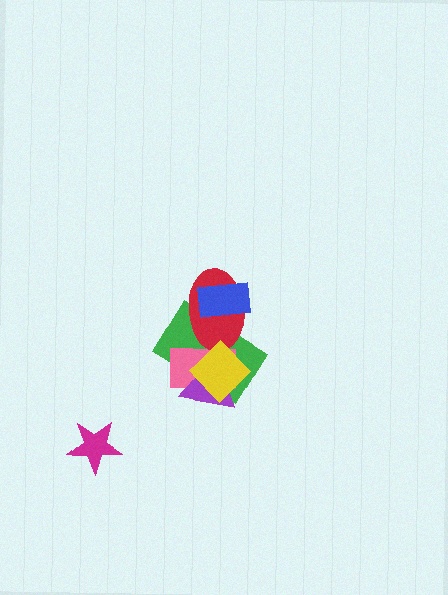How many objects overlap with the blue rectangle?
2 objects overlap with the blue rectangle.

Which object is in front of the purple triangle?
The yellow diamond is in front of the purple triangle.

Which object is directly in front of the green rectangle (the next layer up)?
The pink rectangle is directly in front of the green rectangle.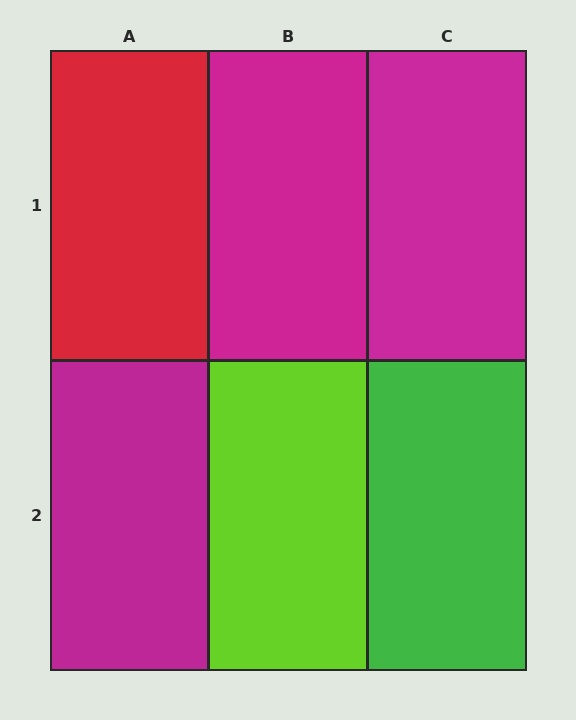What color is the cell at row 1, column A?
Red.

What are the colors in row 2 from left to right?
Magenta, lime, green.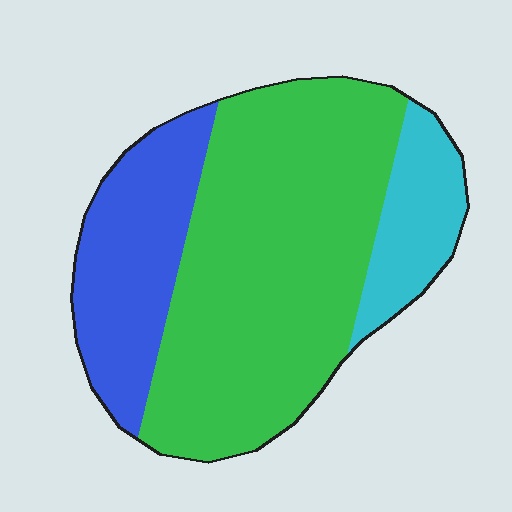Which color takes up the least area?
Cyan, at roughly 15%.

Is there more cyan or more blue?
Blue.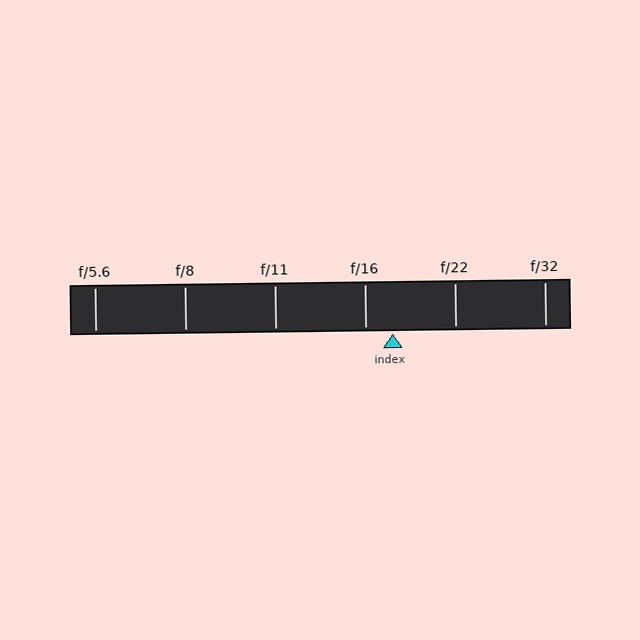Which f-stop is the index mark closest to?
The index mark is closest to f/16.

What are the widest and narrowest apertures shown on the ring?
The widest aperture shown is f/5.6 and the narrowest is f/32.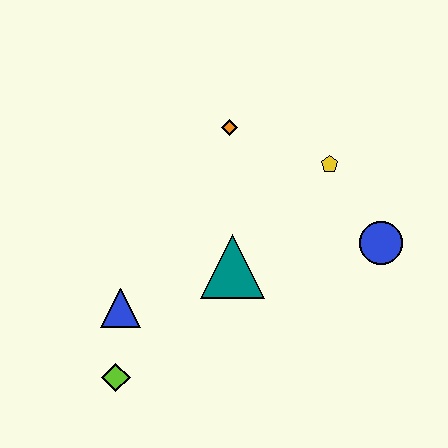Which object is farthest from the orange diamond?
The lime diamond is farthest from the orange diamond.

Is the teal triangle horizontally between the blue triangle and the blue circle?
Yes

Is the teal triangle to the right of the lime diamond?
Yes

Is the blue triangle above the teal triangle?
No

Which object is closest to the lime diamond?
The blue triangle is closest to the lime diamond.